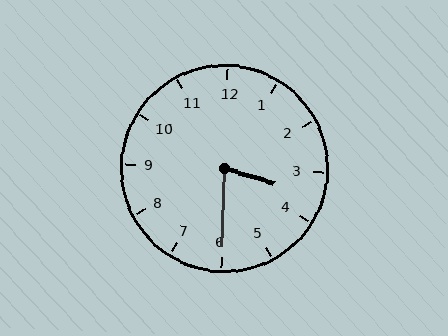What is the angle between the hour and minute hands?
Approximately 75 degrees.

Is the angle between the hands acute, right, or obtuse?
It is acute.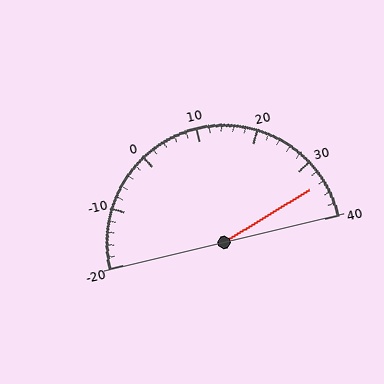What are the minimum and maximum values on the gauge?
The gauge ranges from -20 to 40.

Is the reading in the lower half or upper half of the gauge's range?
The reading is in the upper half of the range (-20 to 40).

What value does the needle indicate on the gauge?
The needle indicates approximately 34.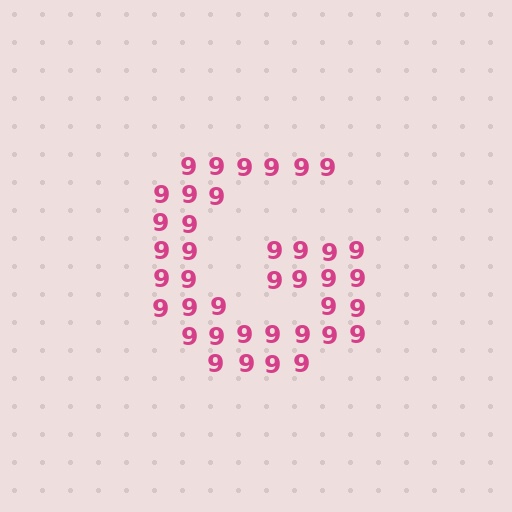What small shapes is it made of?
It is made of small digit 9's.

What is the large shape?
The large shape is the letter G.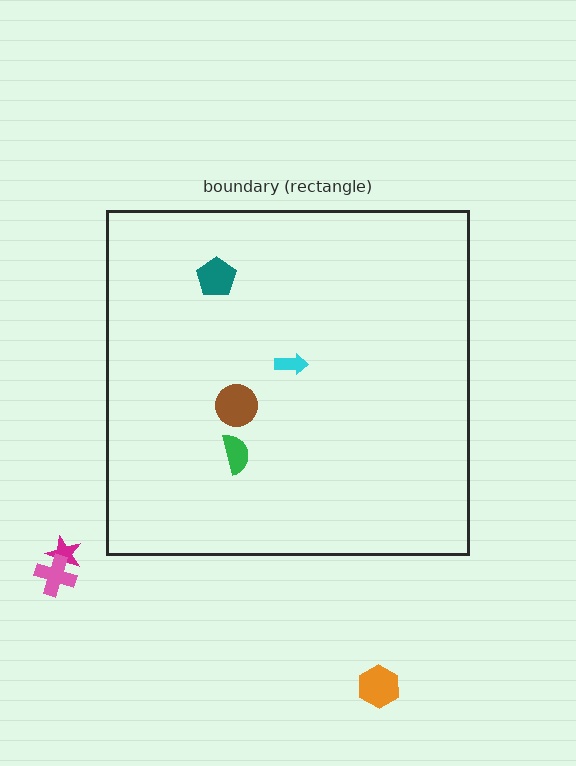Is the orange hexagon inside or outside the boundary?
Outside.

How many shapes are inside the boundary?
4 inside, 3 outside.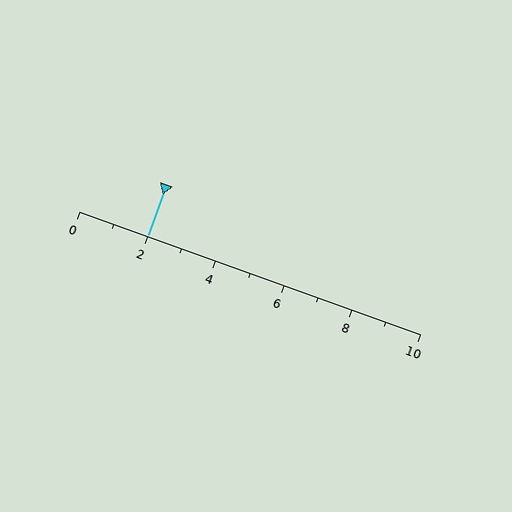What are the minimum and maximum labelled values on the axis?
The axis runs from 0 to 10.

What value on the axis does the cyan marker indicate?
The marker indicates approximately 2.